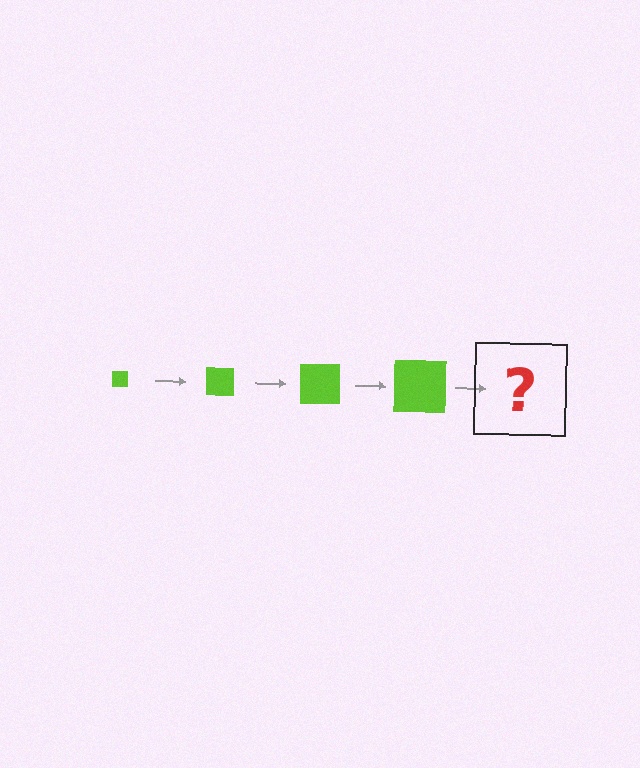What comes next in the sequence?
The next element should be a lime square, larger than the previous one.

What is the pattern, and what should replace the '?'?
The pattern is that the square gets progressively larger each step. The '?' should be a lime square, larger than the previous one.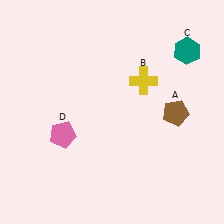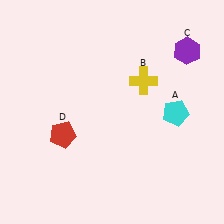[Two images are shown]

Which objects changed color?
A changed from brown to cyan. C changed from teal to purple. D changed from pink to red.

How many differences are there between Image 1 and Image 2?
There are 3 differences between the two images.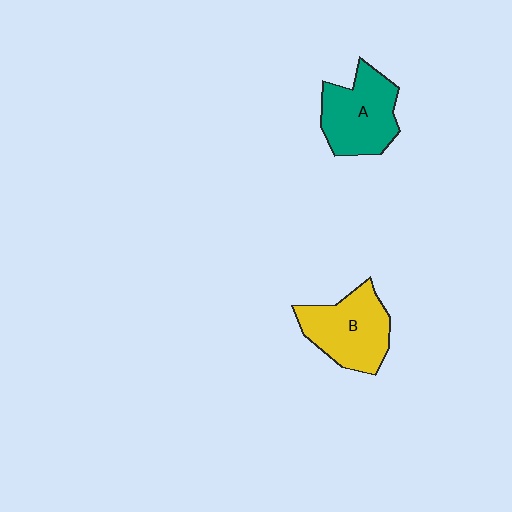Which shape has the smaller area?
Shape A (teal).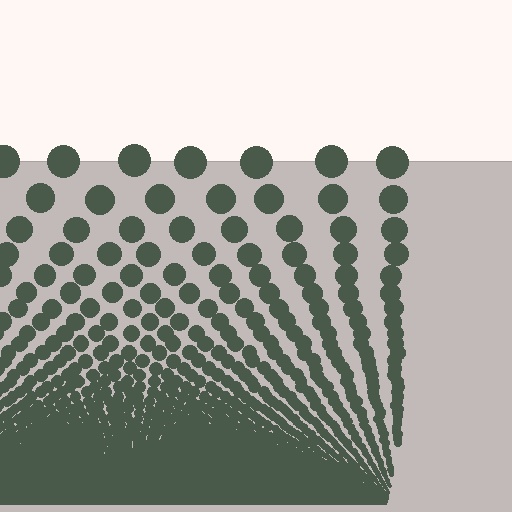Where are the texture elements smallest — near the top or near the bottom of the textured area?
Near the bottom.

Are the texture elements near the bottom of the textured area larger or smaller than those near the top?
Smaller. The gradient is inverted — elements near the bottom are smaller and denser.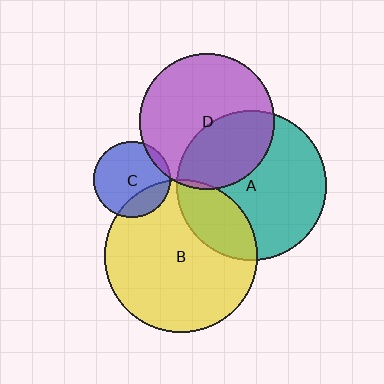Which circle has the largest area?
Circle B (yellow).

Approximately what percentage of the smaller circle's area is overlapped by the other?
Approximately 40%.